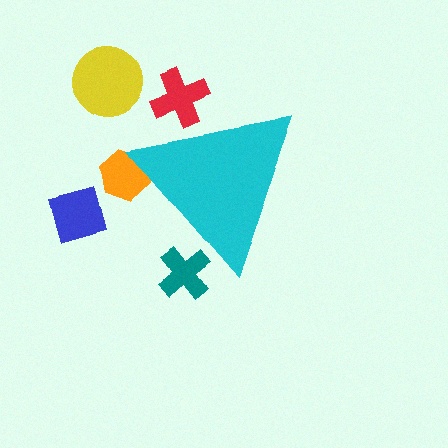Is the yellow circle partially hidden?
No, the yellow circle is fully visible.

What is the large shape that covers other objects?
A cyan triangle.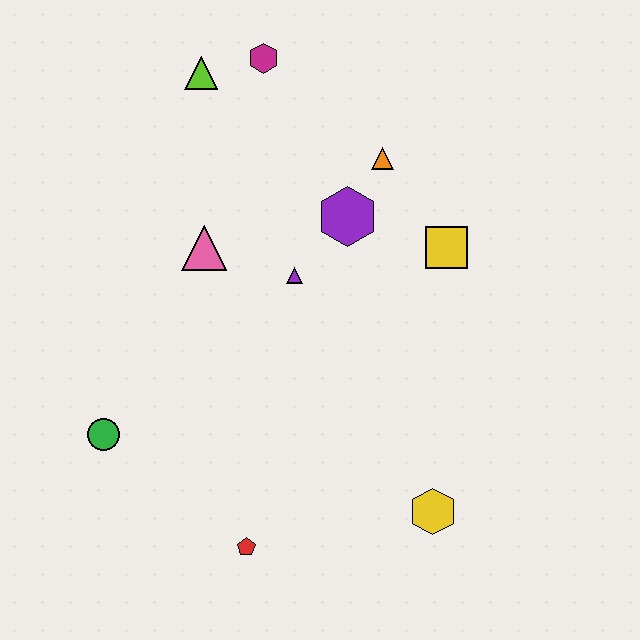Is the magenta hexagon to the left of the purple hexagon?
Yes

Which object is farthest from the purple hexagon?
The red pentagon is farthest from the purple hexagon.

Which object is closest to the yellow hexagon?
The red pentagon is closest to the yellow hexagon.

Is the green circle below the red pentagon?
No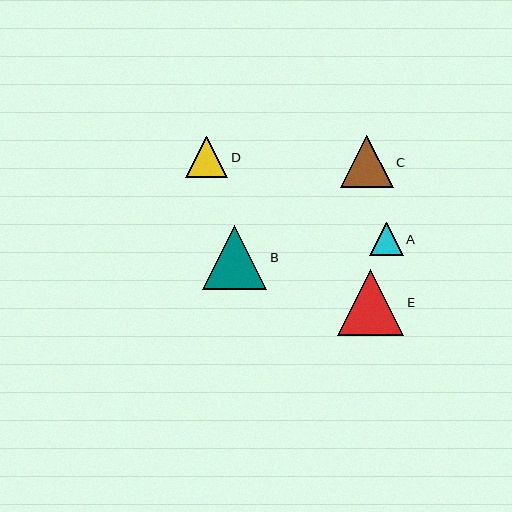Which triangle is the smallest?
Triangle A is the smallest with a size of approximately 33 pixels.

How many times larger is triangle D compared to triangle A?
Triangle D is approximately 1.3 times the size of triangle A.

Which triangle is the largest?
Triangle E is the largest with a size of approximately 67 pixels.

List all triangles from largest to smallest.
From largest to smallest: E, B, C, D, A.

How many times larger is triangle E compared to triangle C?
Triangle E is approximately 1.3 times the size of triangle C.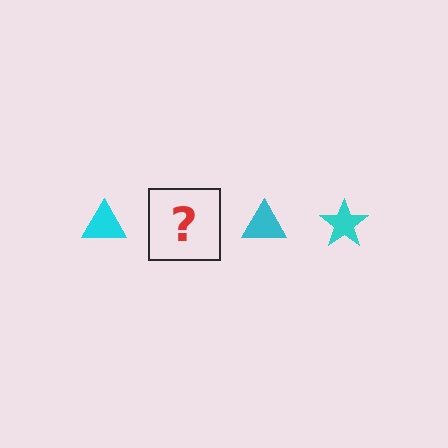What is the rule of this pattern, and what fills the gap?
The rule is that the pattern cycles through triangle, star shapes in cyan. The gap should be filled with a cyan star.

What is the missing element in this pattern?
The missing element is a cyan star.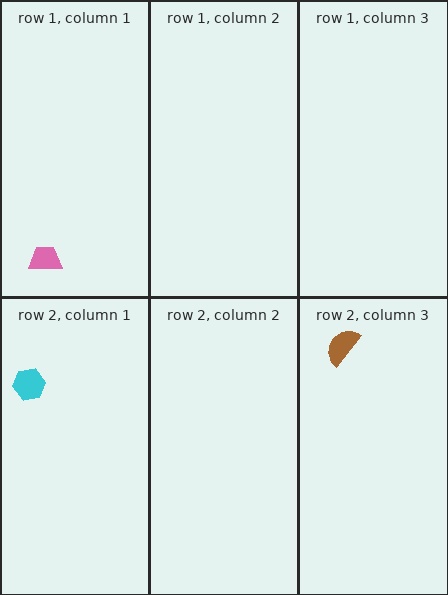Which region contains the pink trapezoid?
The row 1, column 1 region.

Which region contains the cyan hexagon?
The row 2, column 1 region.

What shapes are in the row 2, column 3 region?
The brown semicircle.